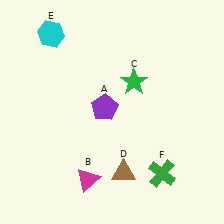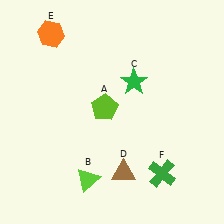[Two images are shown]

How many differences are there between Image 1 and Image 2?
There are 3 differences between the two images.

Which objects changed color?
A changed from purple to lime. B changed from magenta to lime. E changed from cyan to orange.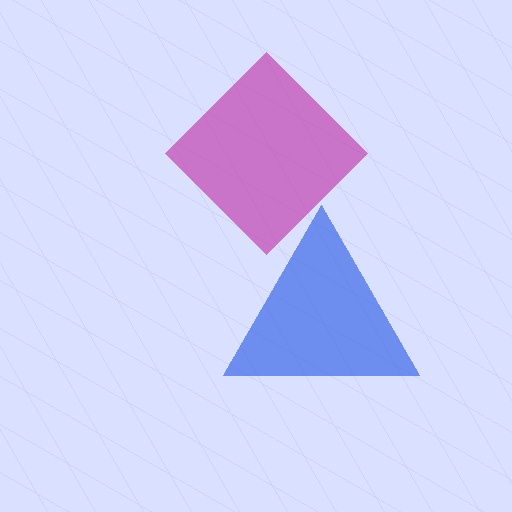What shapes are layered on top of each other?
The layered shapes are: a blue triangle, a magenta diamond.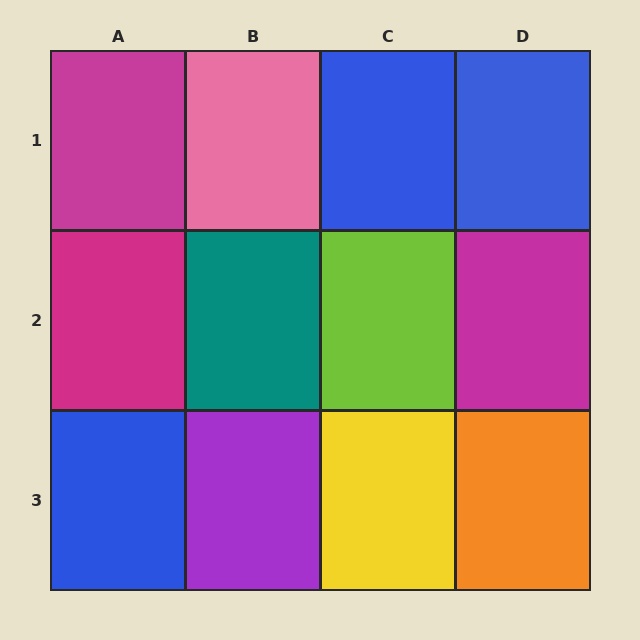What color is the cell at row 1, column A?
Magenta.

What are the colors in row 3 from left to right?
Blue, purple, yellow, orange.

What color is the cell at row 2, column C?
Lime.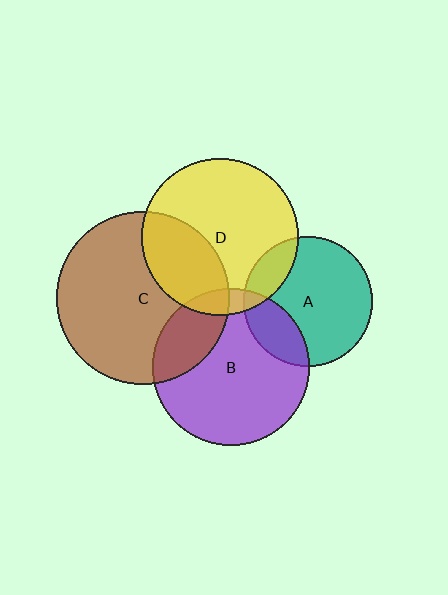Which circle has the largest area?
Circle C (brown).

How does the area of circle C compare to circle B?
Approximately 1.2 times.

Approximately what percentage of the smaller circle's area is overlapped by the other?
Approximately 15%.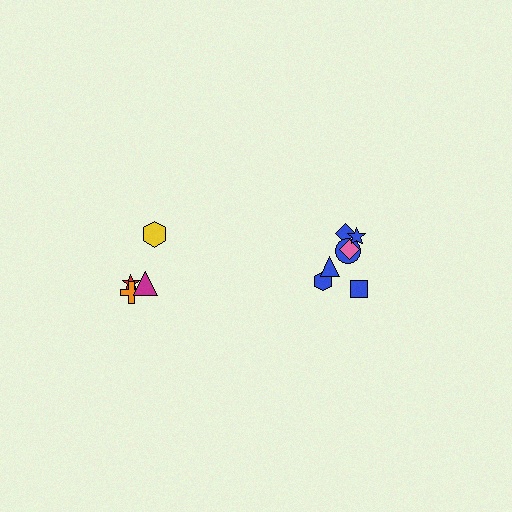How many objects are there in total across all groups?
There are 11 objects.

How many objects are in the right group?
There are 7 objects.